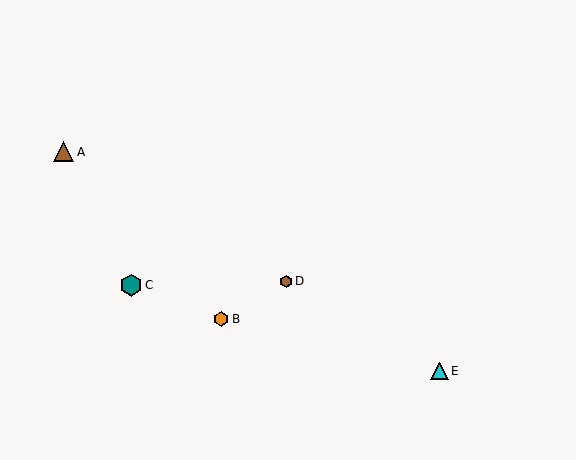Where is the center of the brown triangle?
The center of the brown triangle is at (63, 152).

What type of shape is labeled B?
Shape B is an orange hexagon.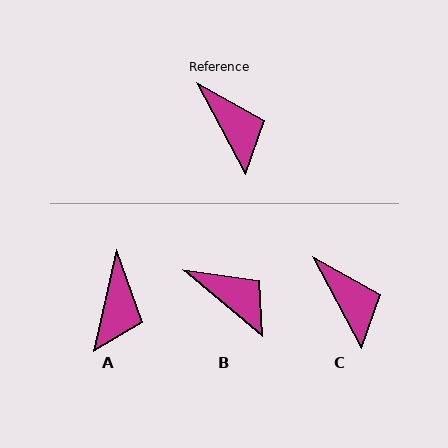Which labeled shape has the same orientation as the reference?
C.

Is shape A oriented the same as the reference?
No, it is off by about 41 degrees.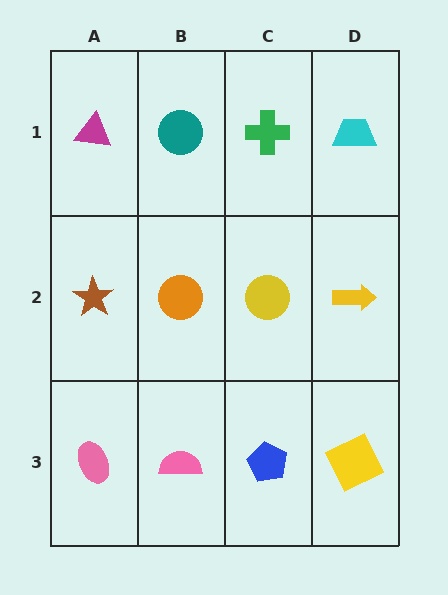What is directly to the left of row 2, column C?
An orange circle.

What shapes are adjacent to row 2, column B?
A teal circle (row 1, column B), a pink semicircle (row 3, column B), a brown star (row 2, column A), a yellow circle (row 2, column C).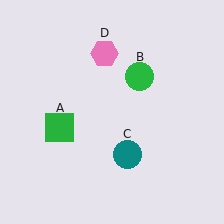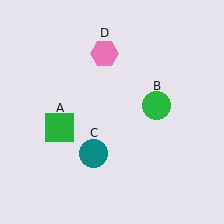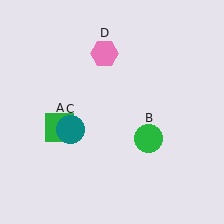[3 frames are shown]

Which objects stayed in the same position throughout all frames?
Green square (object A) and pink hexagon (object D) remained stationary.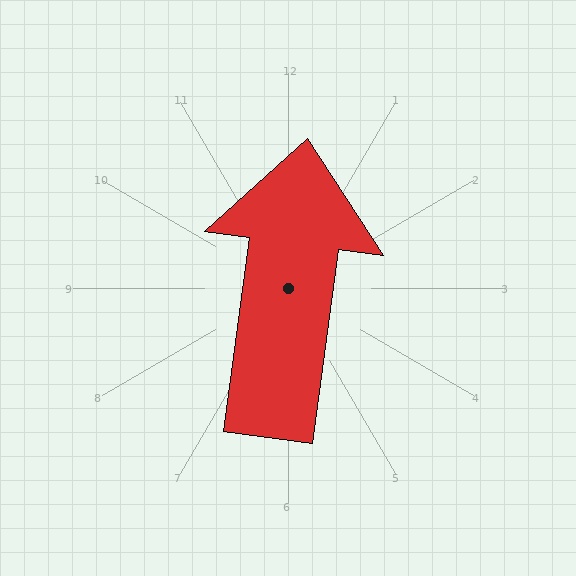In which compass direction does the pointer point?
North.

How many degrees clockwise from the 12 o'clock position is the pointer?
Approximately 8 degrees.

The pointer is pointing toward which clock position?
Roughly 12 o'clock.